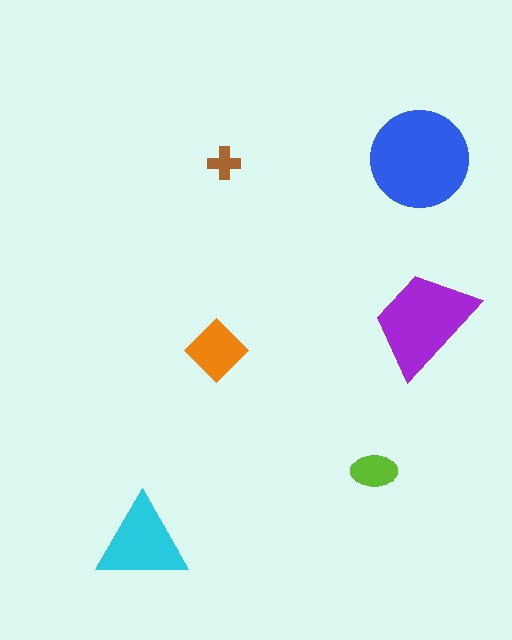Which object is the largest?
The blue circle.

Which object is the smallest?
The brown cross.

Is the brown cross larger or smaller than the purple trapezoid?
Smaller.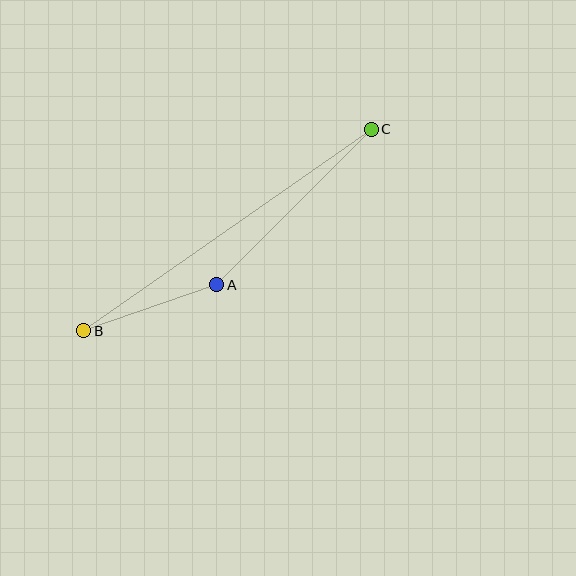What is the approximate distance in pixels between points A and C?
The distance between A and C is approximately 219 pixels.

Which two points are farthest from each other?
Points B and C are farthest from each other.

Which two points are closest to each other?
Points A and B are closest to each other.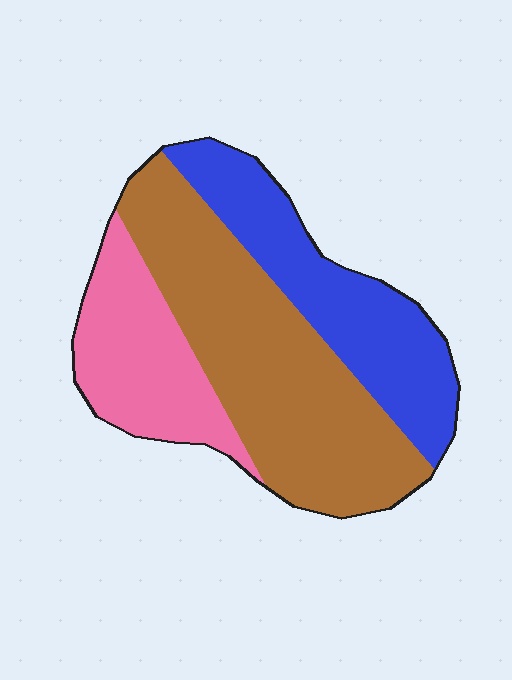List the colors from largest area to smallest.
From largest to smallest: brown, blue, pink.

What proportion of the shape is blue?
Blue covers about 30% of the shape.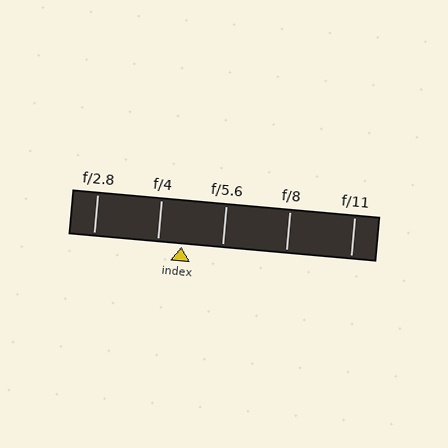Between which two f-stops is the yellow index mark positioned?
The index mark is between f/4 and f/5.6.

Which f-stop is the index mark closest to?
The index mark is closest to f/4.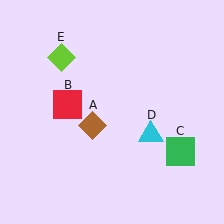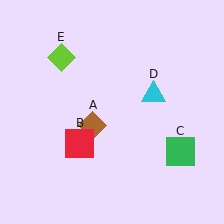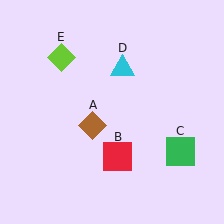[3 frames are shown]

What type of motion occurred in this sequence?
The red square (object B), cyan triangle (object D) rotated counterclockwise around the center of the scene.